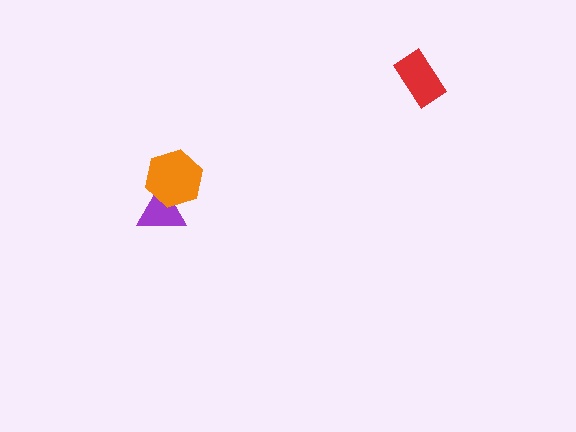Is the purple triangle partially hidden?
Yes, it is partially covered by another shape.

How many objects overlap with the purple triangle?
1 object overlaps with the purple triangle.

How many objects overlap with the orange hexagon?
1 object overlaps with the orange hexagon.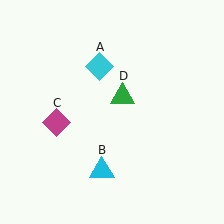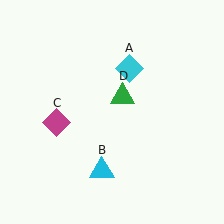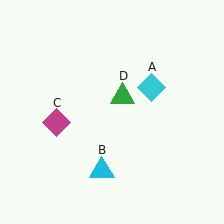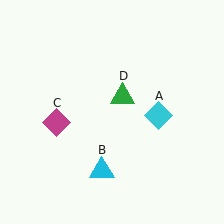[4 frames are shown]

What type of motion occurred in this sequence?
The cyan diamond (object A) rotated clockwise around the center of the scene.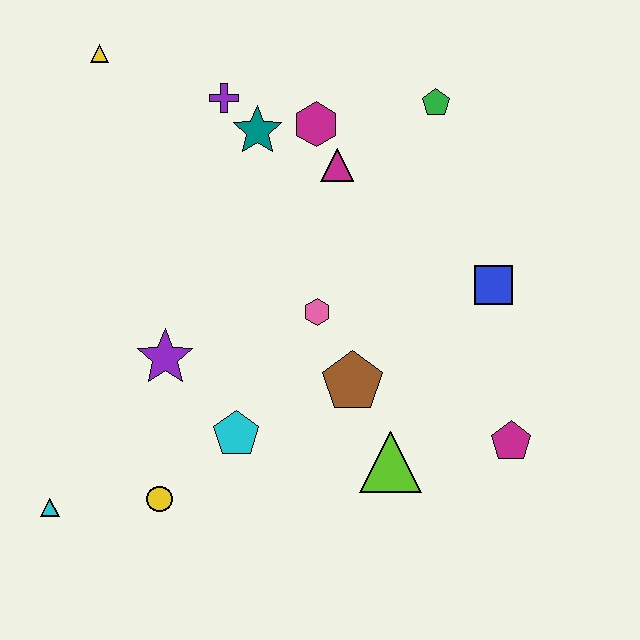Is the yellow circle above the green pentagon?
No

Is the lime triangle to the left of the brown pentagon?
No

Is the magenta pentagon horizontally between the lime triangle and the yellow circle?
No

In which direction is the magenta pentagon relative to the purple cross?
The magenta pentagon is below the purple cross.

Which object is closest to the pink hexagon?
The brown pentagon is closest to the pink hexagon.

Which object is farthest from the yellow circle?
The green pentagon is farthest from the yellow circle.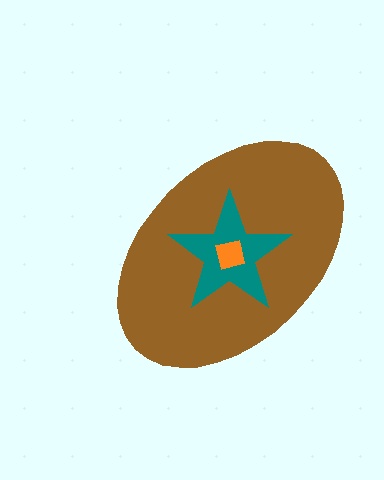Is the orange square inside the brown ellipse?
Yes.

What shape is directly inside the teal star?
The orange square.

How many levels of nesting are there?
3.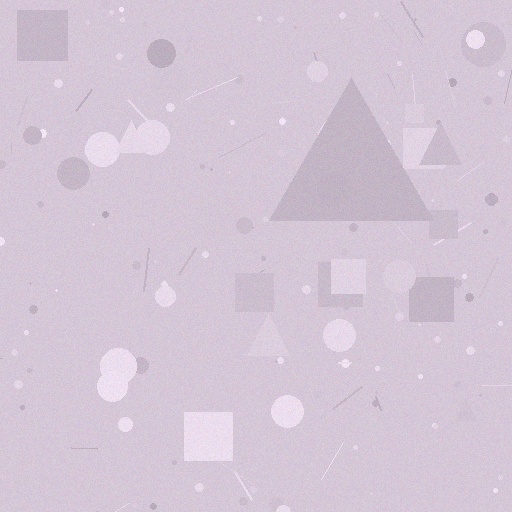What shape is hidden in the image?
A triangle is hidden in the image.